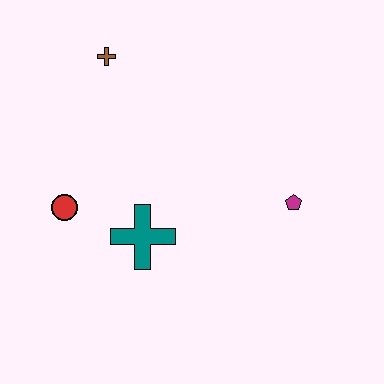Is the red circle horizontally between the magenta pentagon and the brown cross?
No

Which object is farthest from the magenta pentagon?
The brown cross is farthest from the magenta pentagon.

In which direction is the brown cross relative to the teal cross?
The brown cross is above the teal cross.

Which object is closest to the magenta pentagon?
The teal cross is closest to the magenta pentagon.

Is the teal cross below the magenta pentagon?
Yes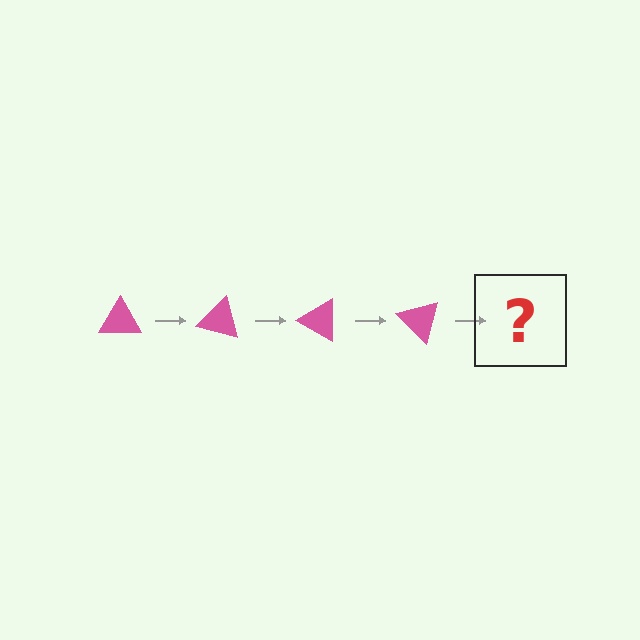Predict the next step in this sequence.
The next step is a pink triangle rotated 60 degrees.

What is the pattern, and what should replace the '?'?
The pattern is that the triangle rotates 15 degrees each step. The '?' should be a pink triangle rotated 60 degrees.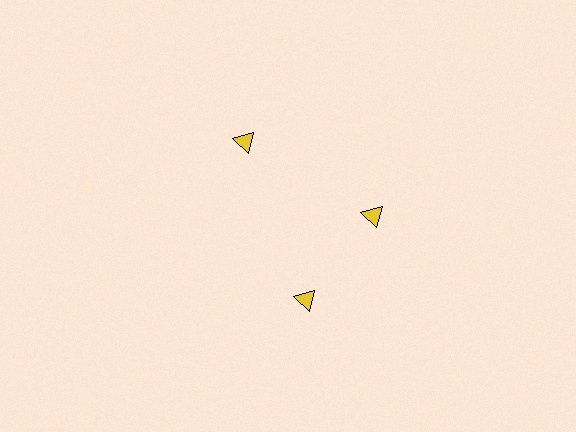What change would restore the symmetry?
The symmetry would be restored by rotating it back into even spacing with its neighbors so that all 3 triangles sit at equal angles and equal distance from the center.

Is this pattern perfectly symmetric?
No. The 3 yellow triangles are arranged in a ring, but one element near the 7 o'clock position is rotated out of alignment along the ring, breaking the 3-fold rotational symmetry.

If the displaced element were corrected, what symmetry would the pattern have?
It would have 3-fold rotational symmetry — the pattern would map onto itself every 120 degrees.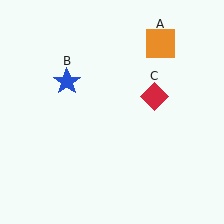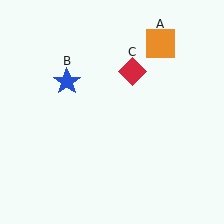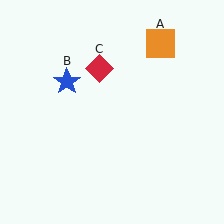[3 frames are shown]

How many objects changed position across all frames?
1 object changed position: red diamond (object C).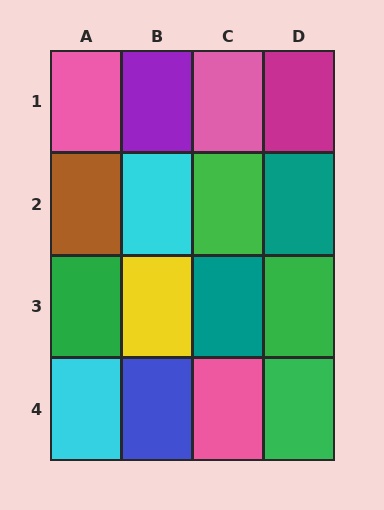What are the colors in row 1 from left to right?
Pink, purple, pink, magenta.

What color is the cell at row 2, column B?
Cyan.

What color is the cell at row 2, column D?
Teal.